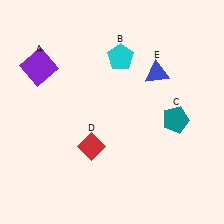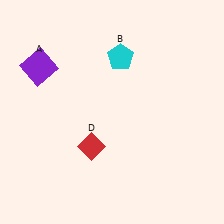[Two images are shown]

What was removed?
The teal pentagon (C), the blue triangle (E) were removed in Image 2.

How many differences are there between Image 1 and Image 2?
There are 2 differences between the two images.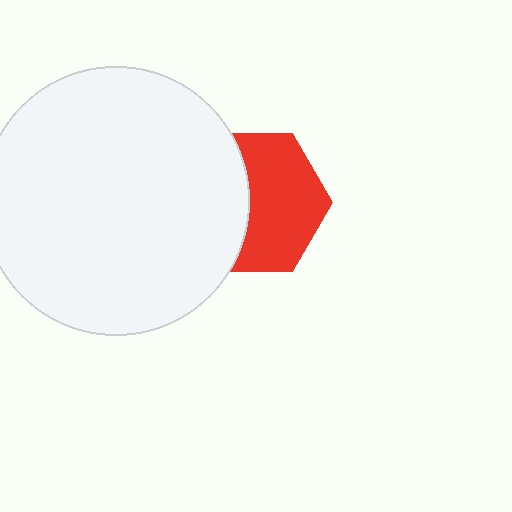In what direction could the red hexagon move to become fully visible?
The red hexagon could move right. That would shift it out from behind the white circle entirely.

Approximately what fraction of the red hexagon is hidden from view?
Roughly 43% of the red hexagon is hidden behind the white circle.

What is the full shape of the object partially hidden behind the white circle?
The partially hidden object is a red hexagon.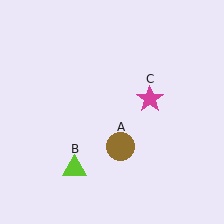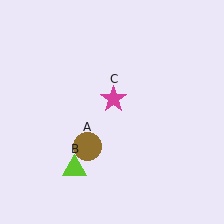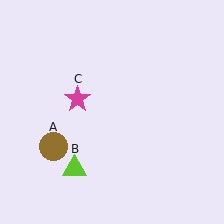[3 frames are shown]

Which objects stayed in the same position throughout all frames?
Lime triangle (object B) remained stationary.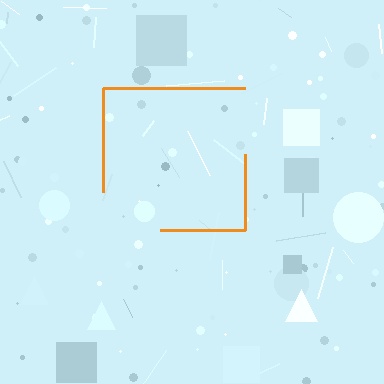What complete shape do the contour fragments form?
The contour fragments form a square.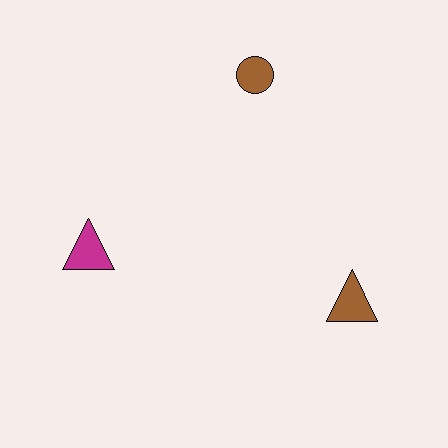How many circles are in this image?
There is 1 circle.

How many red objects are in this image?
There are no red objects.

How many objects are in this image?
There are 3 objects.